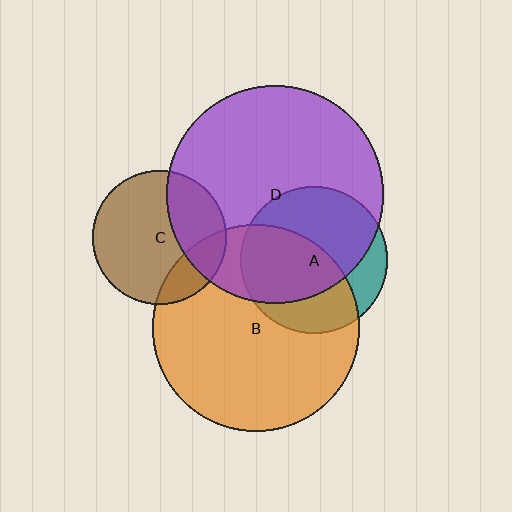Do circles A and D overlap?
Yes.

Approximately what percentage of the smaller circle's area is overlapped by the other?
Approximately 70%.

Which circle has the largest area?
Circle D (purple).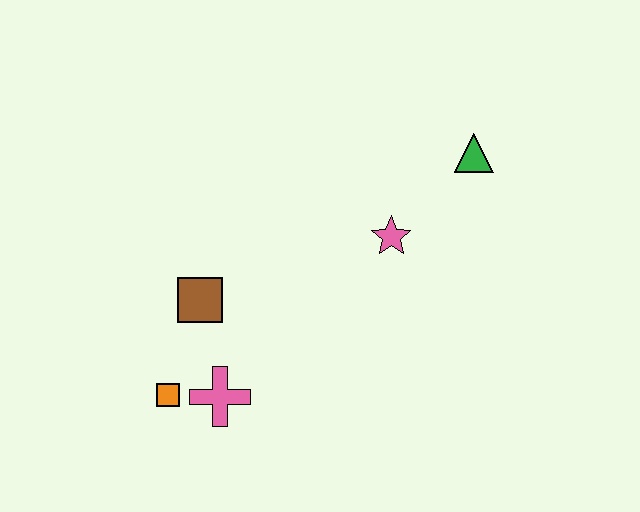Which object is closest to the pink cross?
The orange square is closest to the pink cross.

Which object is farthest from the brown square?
The green triangle is farthest from the brown square.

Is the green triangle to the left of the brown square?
No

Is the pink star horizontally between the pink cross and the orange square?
No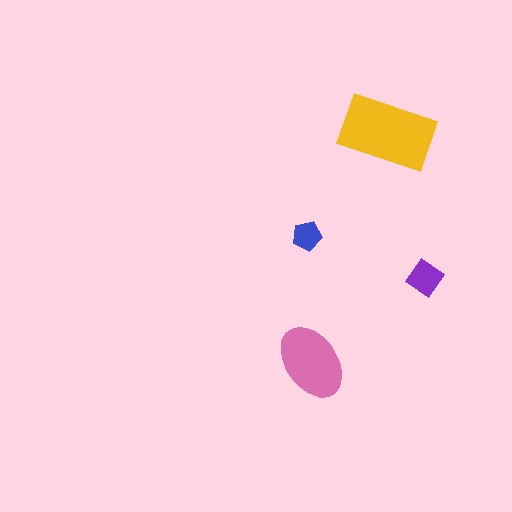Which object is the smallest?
The blue pentagon.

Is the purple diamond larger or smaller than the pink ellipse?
Smaller.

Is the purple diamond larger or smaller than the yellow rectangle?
Smaller.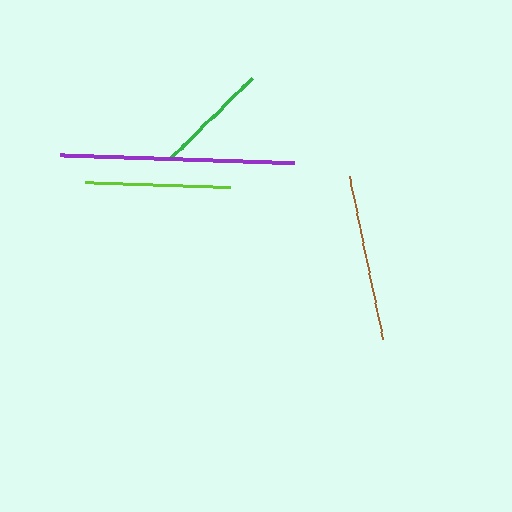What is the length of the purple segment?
The purple segment is approximately 235 pixels long.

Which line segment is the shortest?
The green line is the shortest at approximately 113 pixels.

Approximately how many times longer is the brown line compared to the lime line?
The brown line is approximately 1.2 times the length of the lime line.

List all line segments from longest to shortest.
From longest to shortest: purple, brown, lime, green.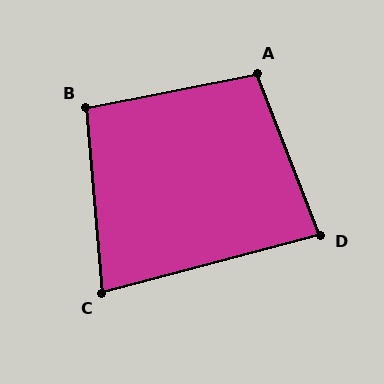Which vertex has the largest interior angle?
A, at approximately 100 degrees.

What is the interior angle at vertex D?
Approximately 84 degrees (acute).